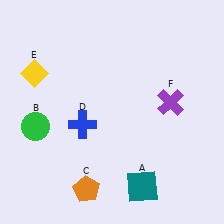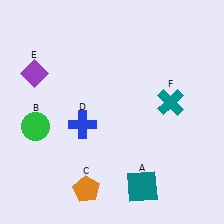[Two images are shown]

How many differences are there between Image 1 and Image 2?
There are 2 differences between the two images.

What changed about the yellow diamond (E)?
In Image 1, E is yellow. In Image 2, it changed to purple.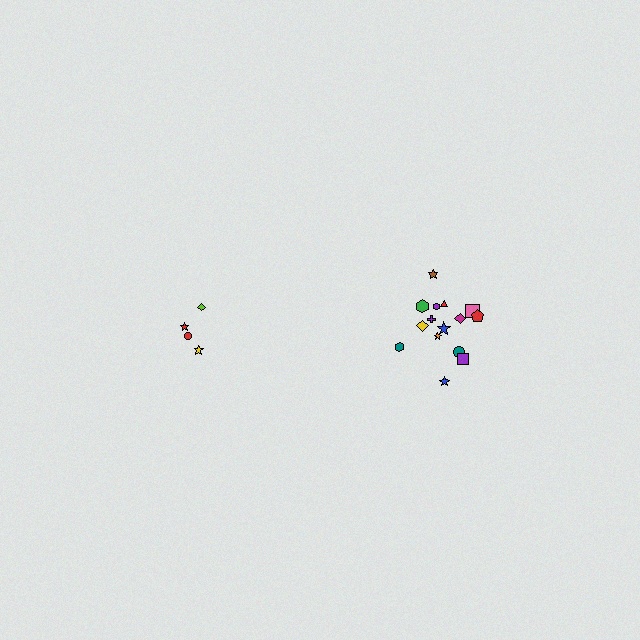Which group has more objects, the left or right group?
The right group.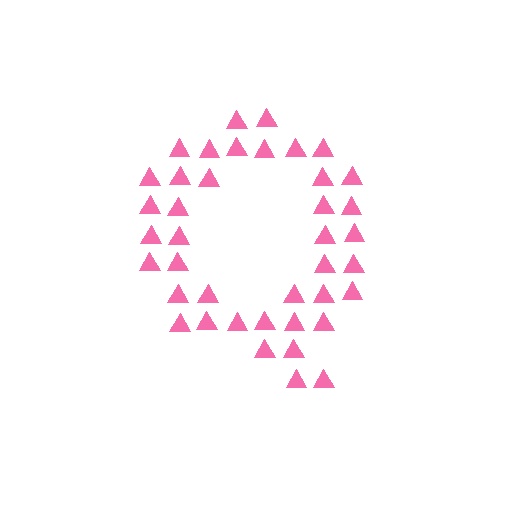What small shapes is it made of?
It is made of small triangles.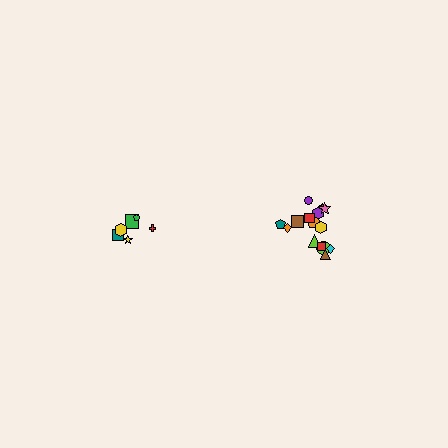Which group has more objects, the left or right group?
The right group.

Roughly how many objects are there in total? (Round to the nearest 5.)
Roughly 20 objects in total.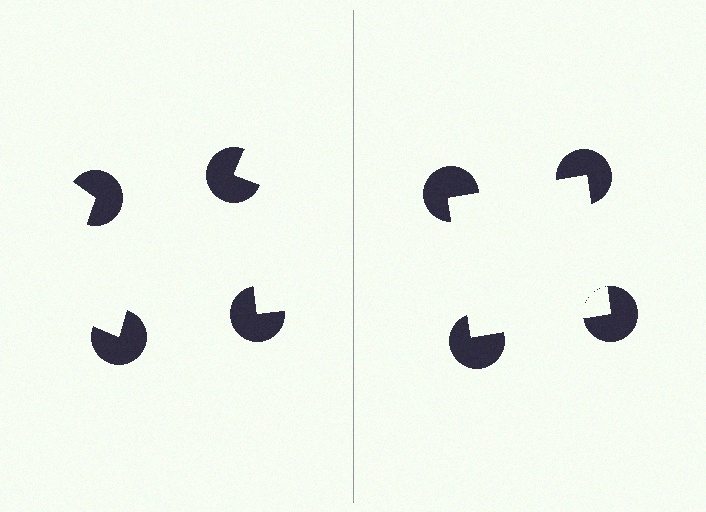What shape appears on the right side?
An illusory square.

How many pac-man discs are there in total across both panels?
8 — 4 on each side.